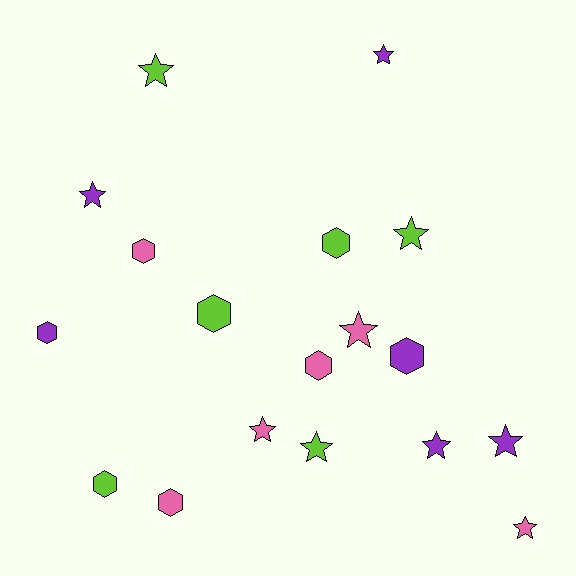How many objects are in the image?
There are 18 objects.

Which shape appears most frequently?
Star, with 10 objects.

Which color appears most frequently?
Lime, with 6 objects.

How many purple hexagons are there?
There are 2 purple hexagons.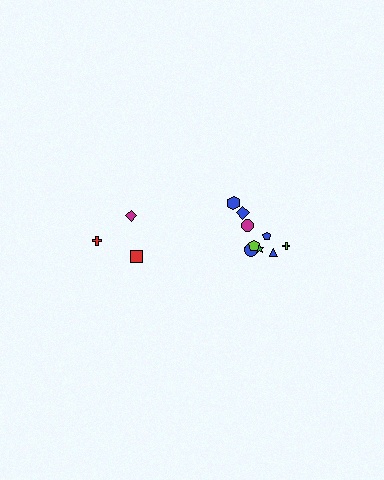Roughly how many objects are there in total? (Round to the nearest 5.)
Roughly 15 objects in total.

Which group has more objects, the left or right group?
The right group.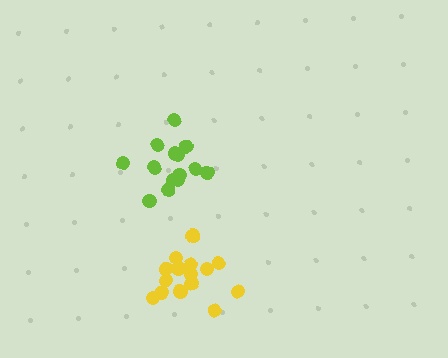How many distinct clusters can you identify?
There are 2 distinct clusters.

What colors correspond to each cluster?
The clusters are colored: yellow, lime.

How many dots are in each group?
Group 1: 15 dots, Group 2: 15 dots (30 total).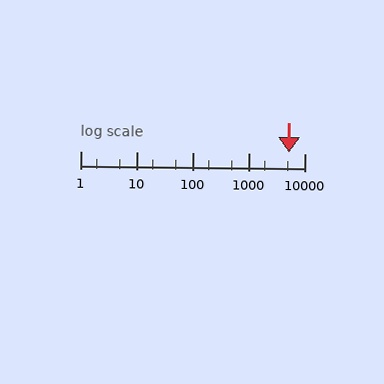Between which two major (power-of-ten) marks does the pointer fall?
The pointer is between 1000 and 10000.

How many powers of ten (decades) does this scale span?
The scale spans 4 decades, from 1 to 10000.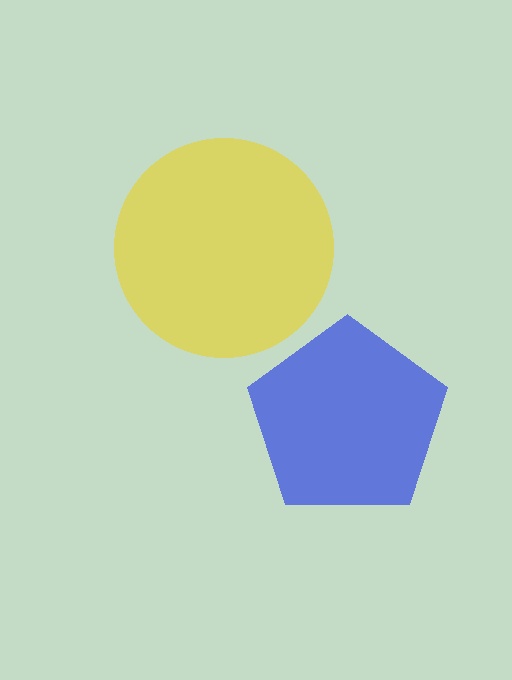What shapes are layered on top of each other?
The layered shapes are: a yellow circle, a blue pentagon.